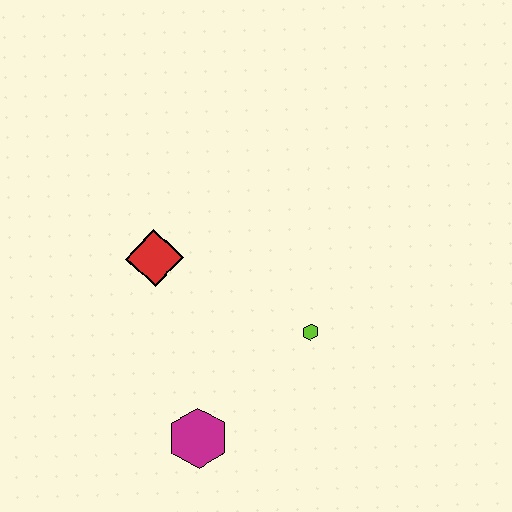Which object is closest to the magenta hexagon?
The lime hexagon is closest to the magenta hexagon.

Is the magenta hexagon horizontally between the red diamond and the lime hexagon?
Yes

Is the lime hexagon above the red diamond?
No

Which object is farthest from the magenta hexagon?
The red diamond is farthest from the magenta hexagon.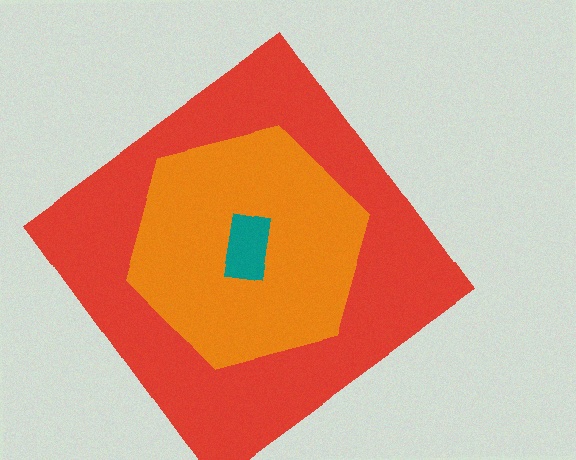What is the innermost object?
The teal rectangle.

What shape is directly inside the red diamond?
The orange hexagon.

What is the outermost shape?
The red diamond.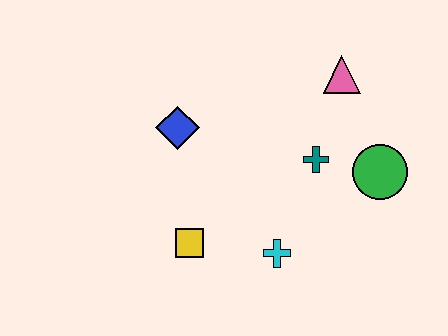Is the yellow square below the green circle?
Yes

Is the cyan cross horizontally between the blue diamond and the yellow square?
No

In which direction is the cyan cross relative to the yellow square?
The cyan cross is to the right of the yellow square.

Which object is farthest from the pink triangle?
The yellow square is farthest from the pink triangle.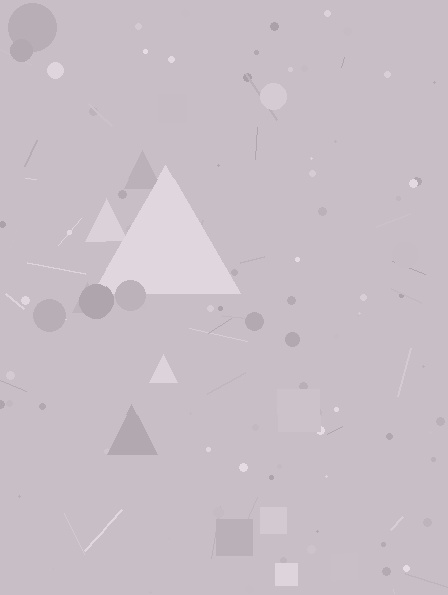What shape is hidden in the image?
A triangle is hidden in the image.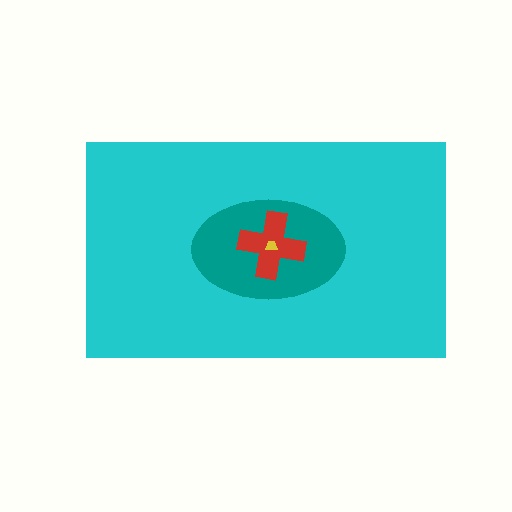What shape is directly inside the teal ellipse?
The red cross.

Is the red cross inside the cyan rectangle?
Yes.